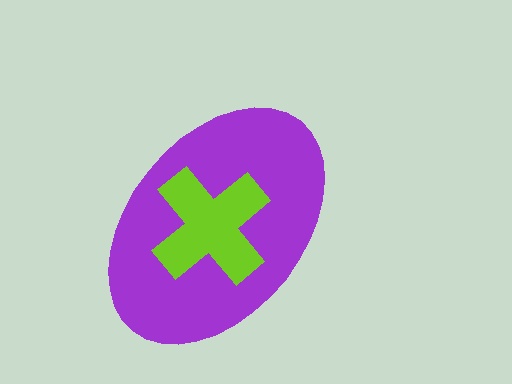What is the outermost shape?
The purple ellipse.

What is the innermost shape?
The lime cross.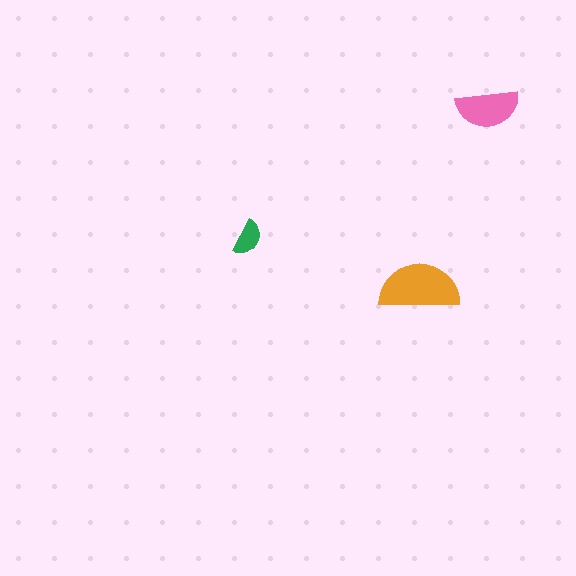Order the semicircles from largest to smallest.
the orange one, the pink one, the green one.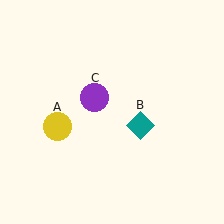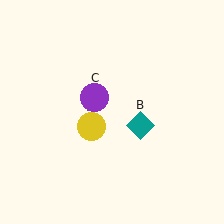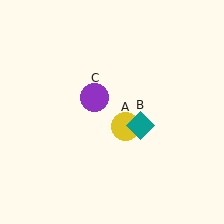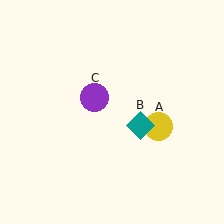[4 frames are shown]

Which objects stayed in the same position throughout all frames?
Teal diamond (object B) and purple circle (object C) remained stationary.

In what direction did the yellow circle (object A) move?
The yellow circle (object A) moved right.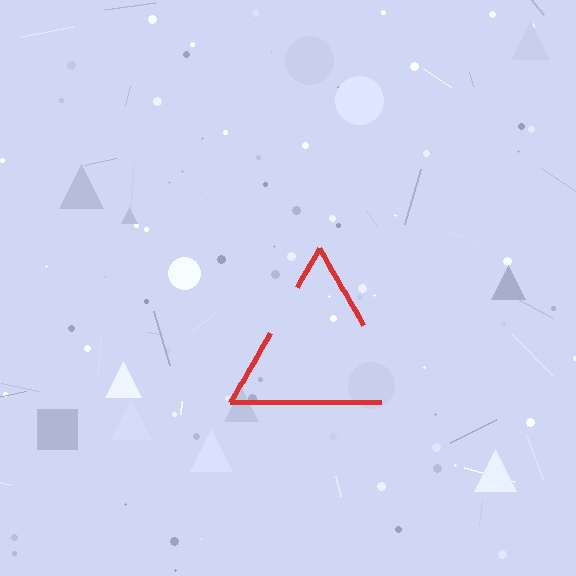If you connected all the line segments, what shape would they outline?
They would outline a triangle.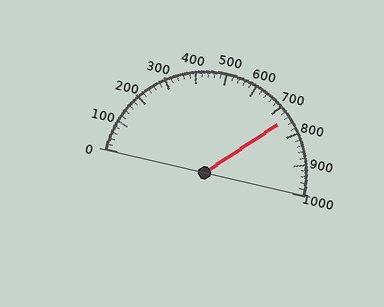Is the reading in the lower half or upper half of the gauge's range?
The reading is in the upper half of the range (0 to 1000).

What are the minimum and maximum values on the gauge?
The gauge ranges from 0 to 1000.